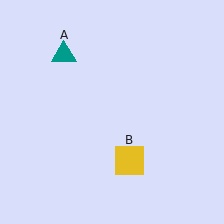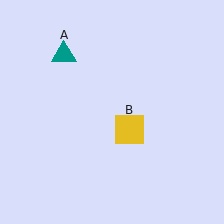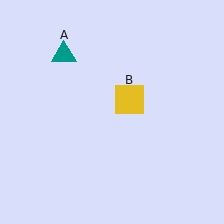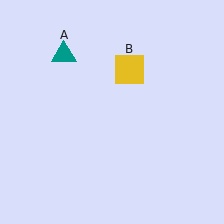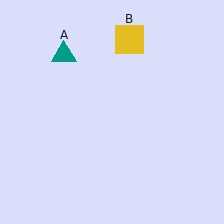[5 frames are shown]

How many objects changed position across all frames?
1 object changed position: yellow square (object B).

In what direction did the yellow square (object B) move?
The yellow square (object B) moved up.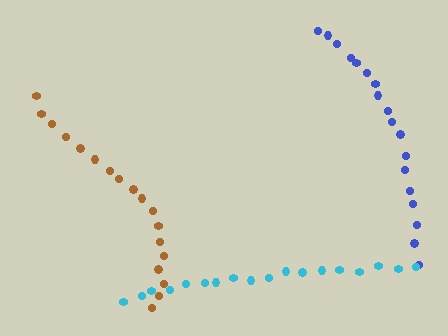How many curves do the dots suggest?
There are 3 distinct paths.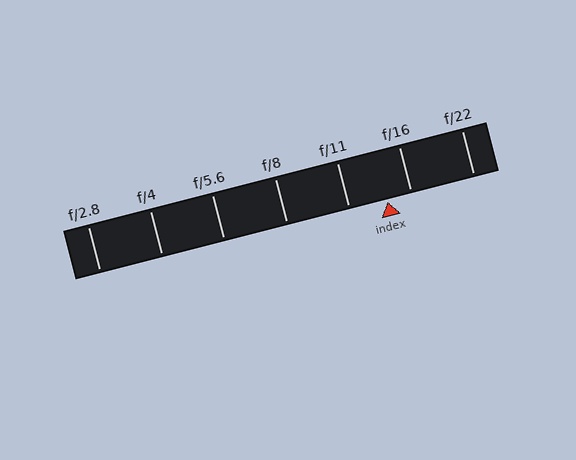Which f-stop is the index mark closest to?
The index mark is closest to f/16.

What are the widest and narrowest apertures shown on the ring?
The widest aperture shown is f/2.8 and the narrowest is f/22.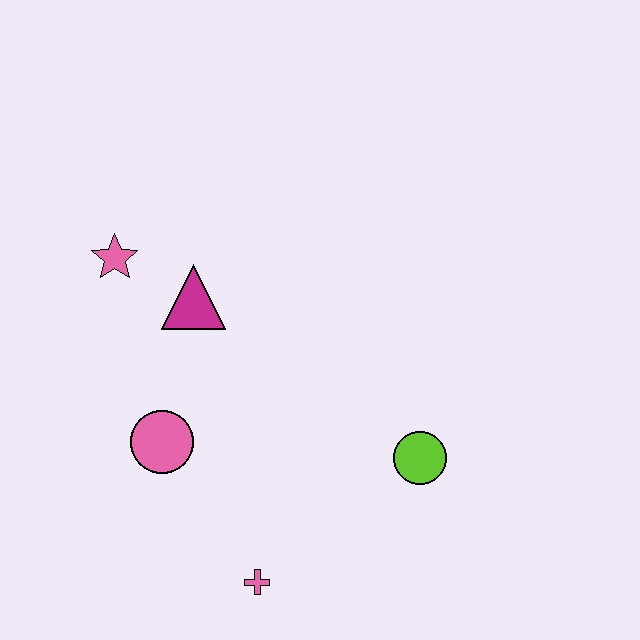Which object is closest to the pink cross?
The pink circle is closest to the pink cross.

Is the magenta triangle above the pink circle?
Yes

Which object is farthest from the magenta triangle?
The pink cross is farthest from the magenta triangle.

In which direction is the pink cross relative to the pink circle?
The pink cross is below the pink circle.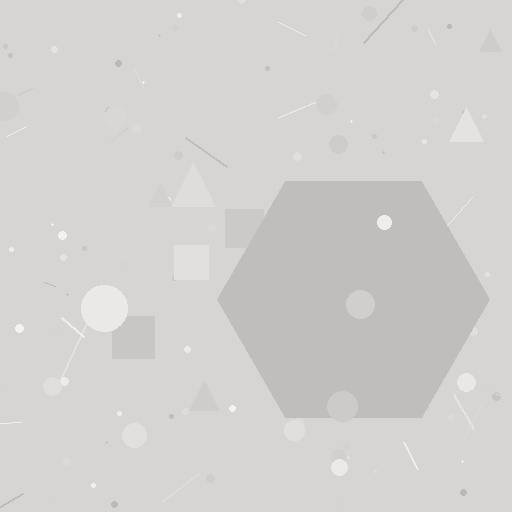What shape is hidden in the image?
A hexagon is hidden in the image.